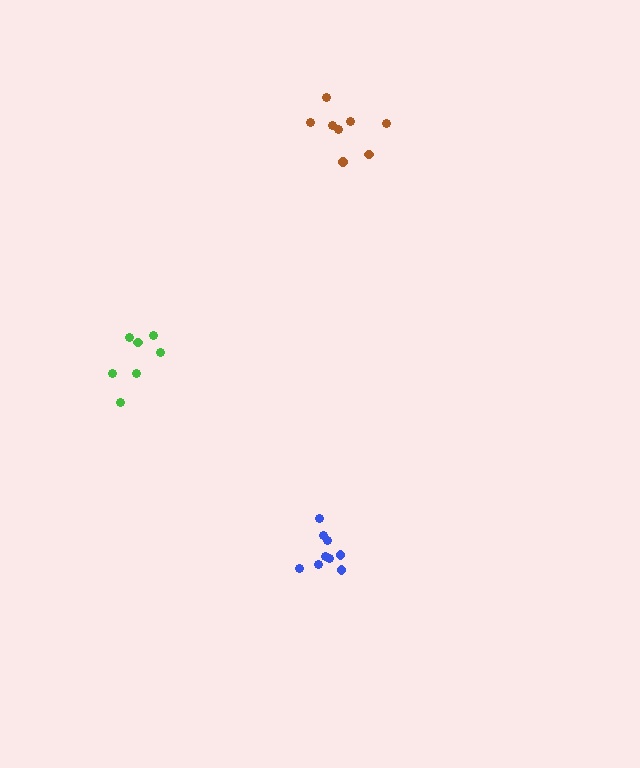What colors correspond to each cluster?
The clusters are colored: brown, blue, green.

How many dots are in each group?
Group 1: 8 dots, Group 2: 9 dots, Group 3: 7 dots (24 total).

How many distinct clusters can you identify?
There are 3 distinct clusters.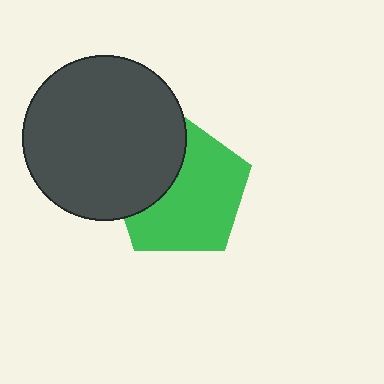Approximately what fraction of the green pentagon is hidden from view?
Roughly 34% of the green pentagon is hidden behind the dark gray circle.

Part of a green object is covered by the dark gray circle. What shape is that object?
It is a pentagon.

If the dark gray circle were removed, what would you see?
You would see the complete green pentagon.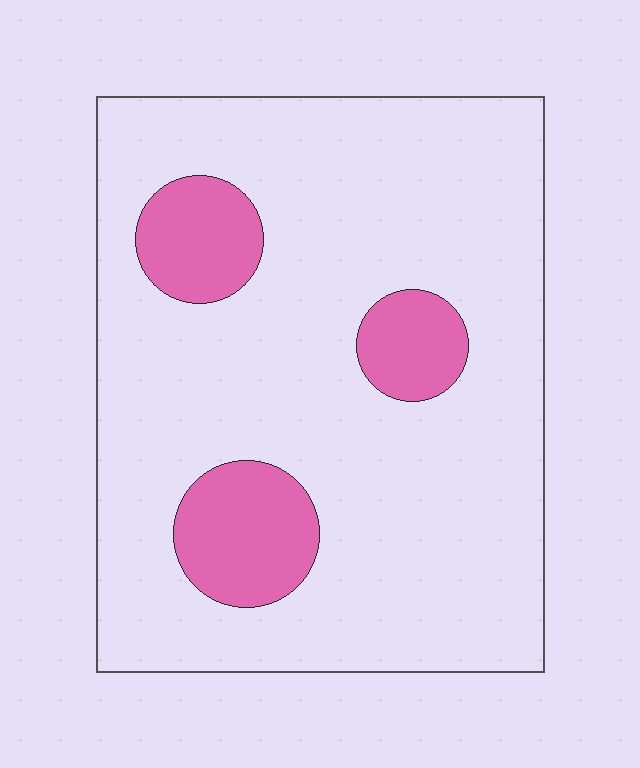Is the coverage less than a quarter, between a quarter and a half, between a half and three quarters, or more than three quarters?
Less than a quarter.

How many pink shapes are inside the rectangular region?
3.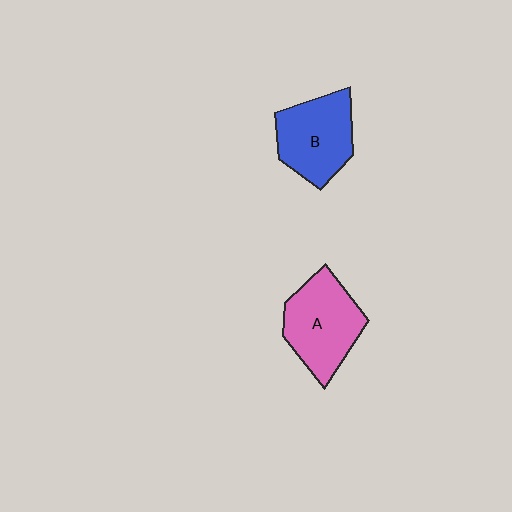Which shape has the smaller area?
Shape B (blue).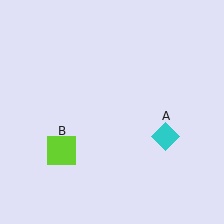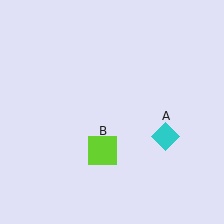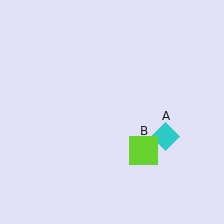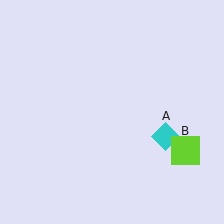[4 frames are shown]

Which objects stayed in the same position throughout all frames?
Cyan diamond (object A) remained stationary.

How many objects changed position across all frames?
1 object changed position: lime square (object B).